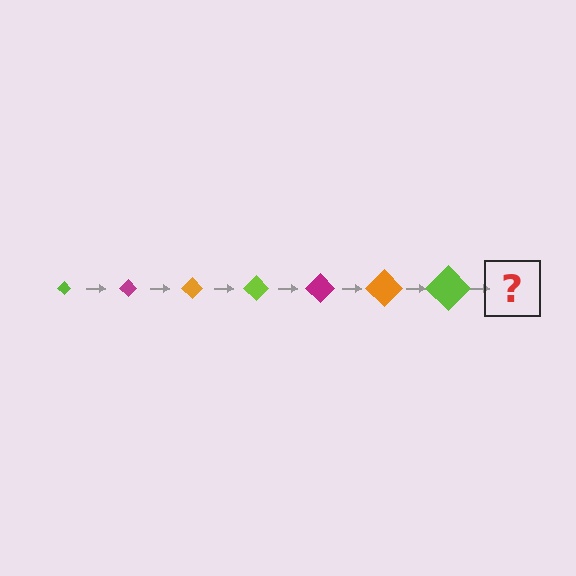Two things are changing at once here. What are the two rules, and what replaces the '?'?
The two rules are that the diamond grows larger each step and the color cycles through lime, magenta, and orange. The '?' should be a magenta diamond, larger than the previous one.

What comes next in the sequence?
The next element should be a magenta diamond, larger than the previous one.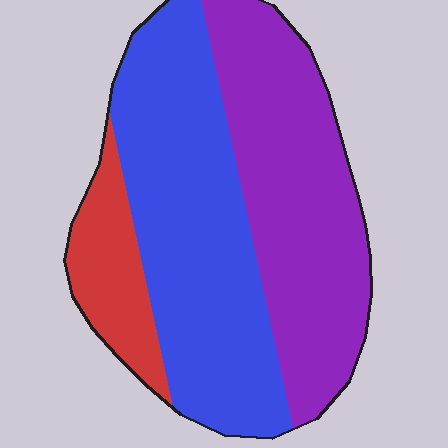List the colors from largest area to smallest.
From largest to smallest: blue, purple, red.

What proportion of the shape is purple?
Purple takes up about two fifths (2/5) of the shape.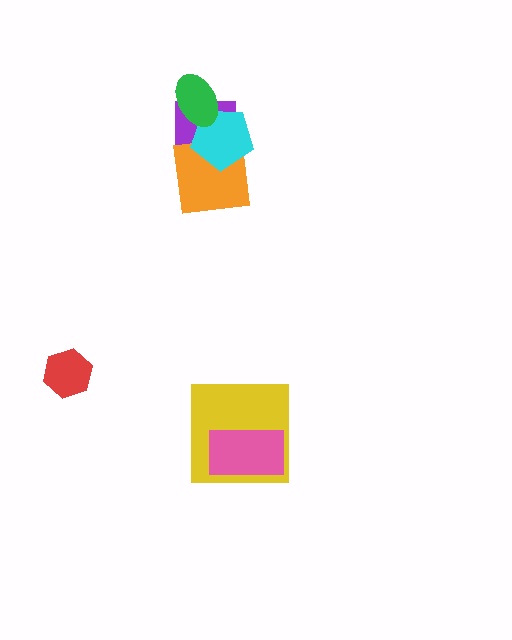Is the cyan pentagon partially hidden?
Yes, it is partially covered by another shape.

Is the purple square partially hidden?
Yes, it is partially covered by another shape.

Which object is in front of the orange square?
The cyan pentagon is in front of the orange square.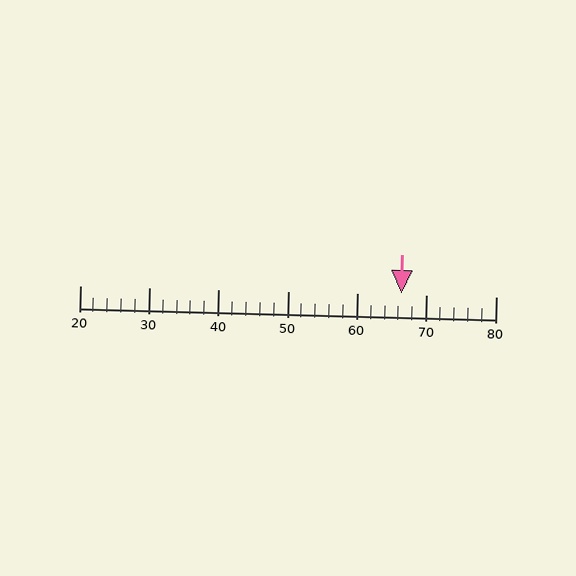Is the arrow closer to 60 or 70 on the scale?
The arrow is closer to 70.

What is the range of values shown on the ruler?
The ruler shows values from 20 to 80.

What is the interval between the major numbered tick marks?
The major tick marks are spaced 10 units apart.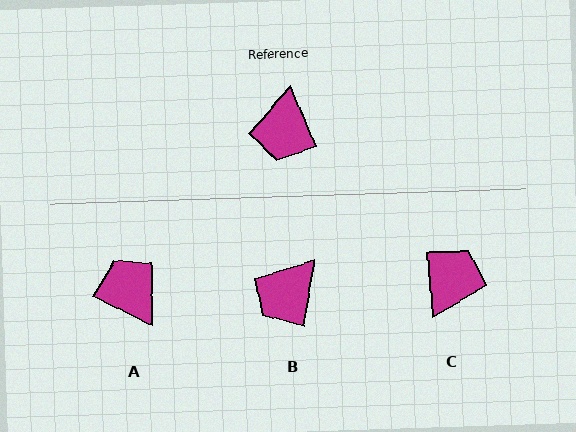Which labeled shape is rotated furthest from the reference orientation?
C, about 162 degrees away.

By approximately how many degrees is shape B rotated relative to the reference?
Approximately 33 degrees clockwise.